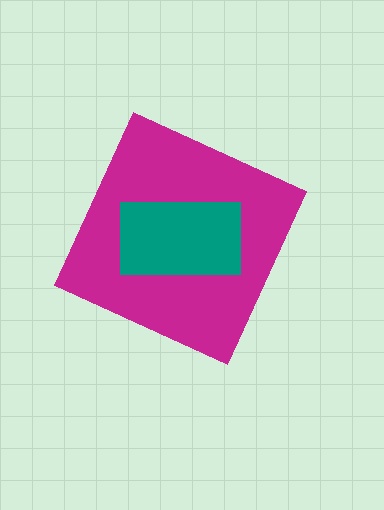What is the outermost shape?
The magenta diamond.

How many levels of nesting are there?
2.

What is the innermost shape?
The teal rectangle.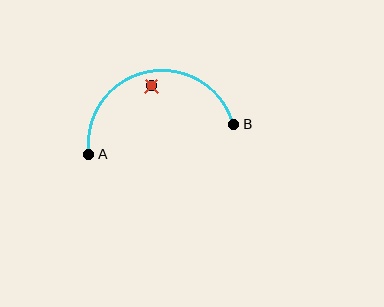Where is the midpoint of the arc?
The arc midpoint is the point on the curve farthest from the straight line joining A and B. It sits above that line.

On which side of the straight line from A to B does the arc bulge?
The arc bulges above the straight line connecting A and B.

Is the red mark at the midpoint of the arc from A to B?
No — the red mark does not lie on the arc at all. It sits slightly inside the curve.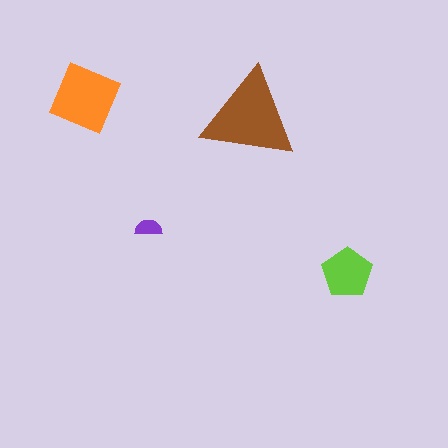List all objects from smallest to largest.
The purple semicircle, the lime pentagon, the orange square, the brown triangle.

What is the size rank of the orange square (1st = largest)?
2nd.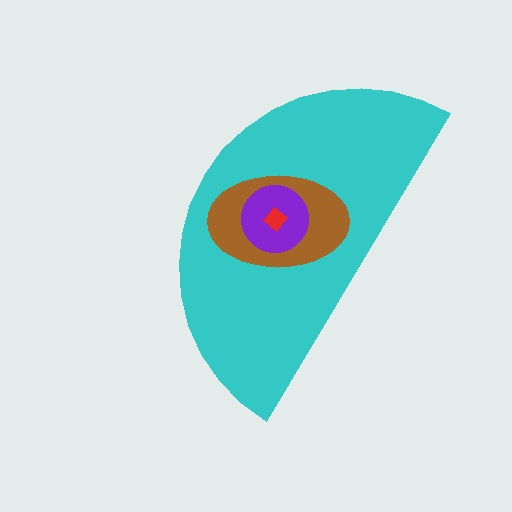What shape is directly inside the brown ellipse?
The purple circle.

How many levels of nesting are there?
4.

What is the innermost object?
The red diamond.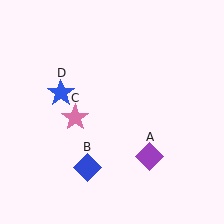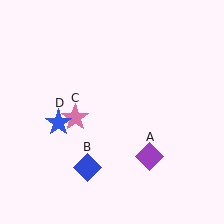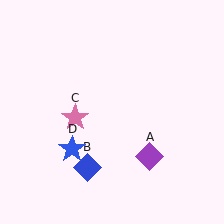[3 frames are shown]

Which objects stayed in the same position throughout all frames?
Purple diamond (object A) and blue diamond (object B) and pink star (object C) remained stationary.